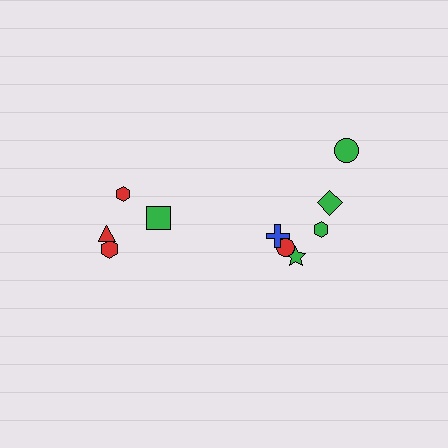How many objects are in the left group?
There are 4 objects.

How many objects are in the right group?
There are 6 objects.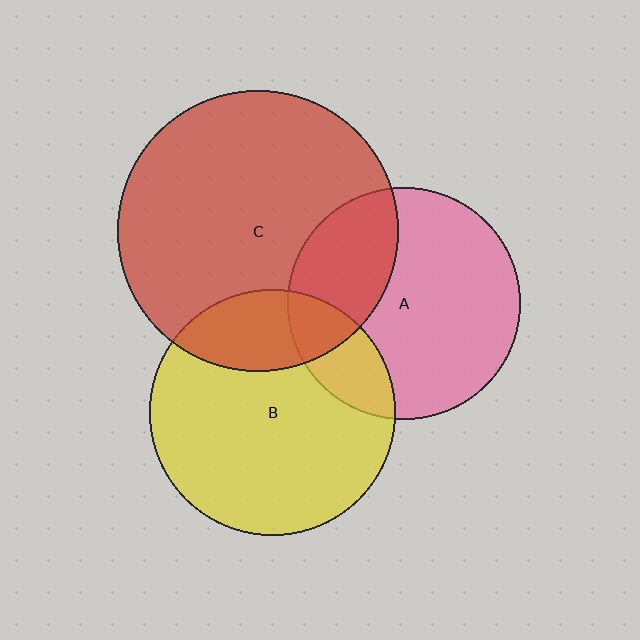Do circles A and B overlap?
Yes.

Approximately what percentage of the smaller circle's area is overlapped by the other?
Approximately 20%.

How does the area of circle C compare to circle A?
Approximately 1.5 times.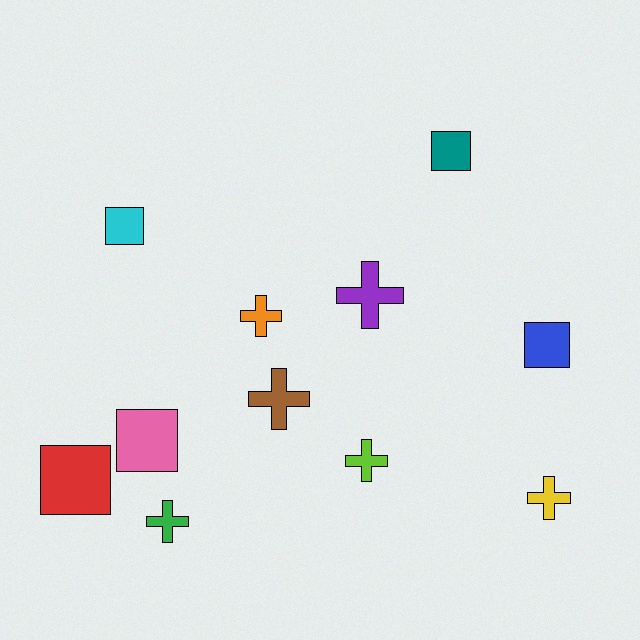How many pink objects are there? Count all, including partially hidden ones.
There is 1 pink object.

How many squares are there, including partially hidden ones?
There are 5 squares.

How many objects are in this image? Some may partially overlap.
There are 11 objects.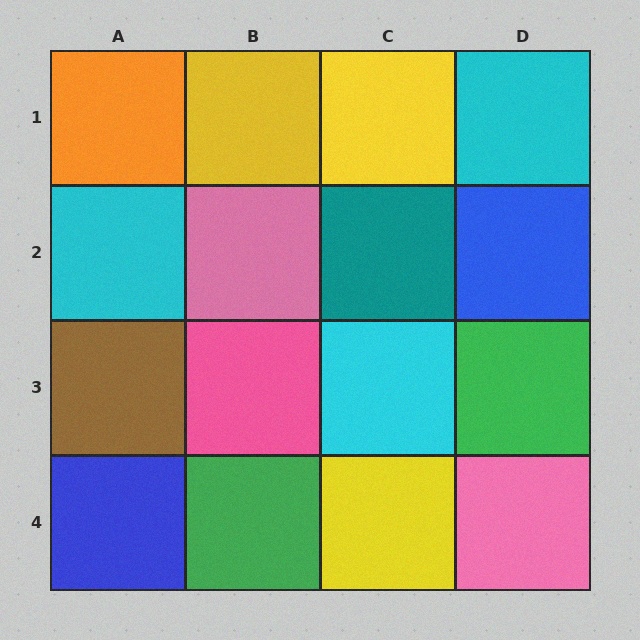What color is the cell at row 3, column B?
Pink.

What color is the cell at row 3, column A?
Brown.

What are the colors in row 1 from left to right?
Orange, yellow, yellow, cyan.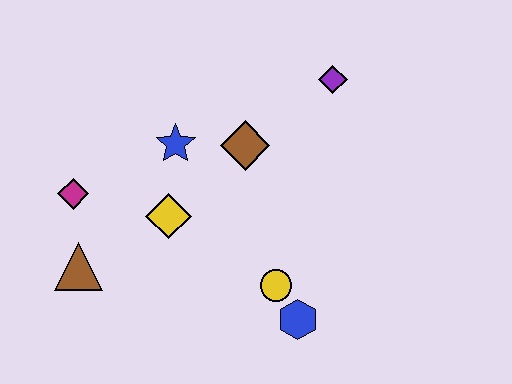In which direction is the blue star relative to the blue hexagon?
The blue star is above the blue hexagon.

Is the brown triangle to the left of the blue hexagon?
Yes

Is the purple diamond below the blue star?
No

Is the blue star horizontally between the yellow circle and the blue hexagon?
No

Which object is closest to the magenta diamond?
The brown triangle is closest to the magenta diamond.